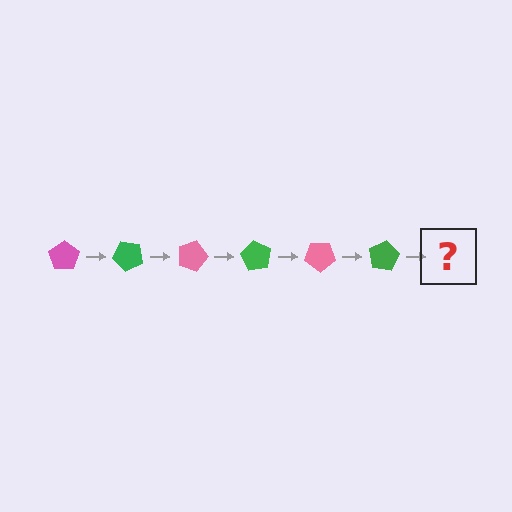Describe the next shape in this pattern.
It should be a pink pentagon, rotated 270 degrees from the start.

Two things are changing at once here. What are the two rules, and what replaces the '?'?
The two rules are that it rotates 45 degrees each step and the color cycles through pink and green. The '?' should be a pink pentagon, rotated 270 degrees from the start.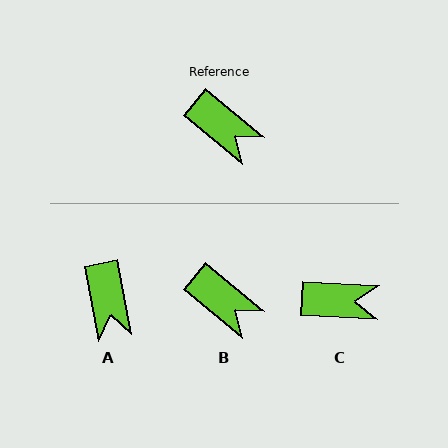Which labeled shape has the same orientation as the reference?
B.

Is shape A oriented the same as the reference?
No, it is off by about 40 degrees.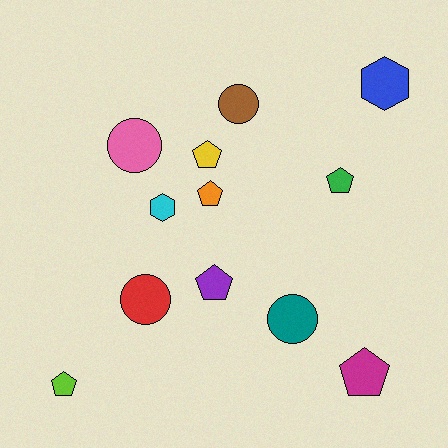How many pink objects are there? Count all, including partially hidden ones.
There is 1 pink object.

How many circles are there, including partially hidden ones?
There are 4 circles.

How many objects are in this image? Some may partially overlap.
There are 12 objects.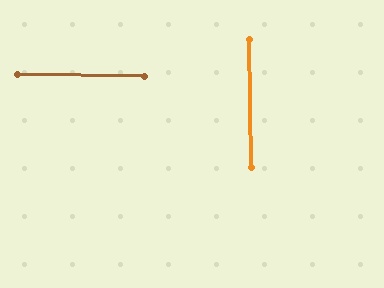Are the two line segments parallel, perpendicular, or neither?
Perpendicular — they meet at approximately 88°.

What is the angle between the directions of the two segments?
Approximately 88 degrees.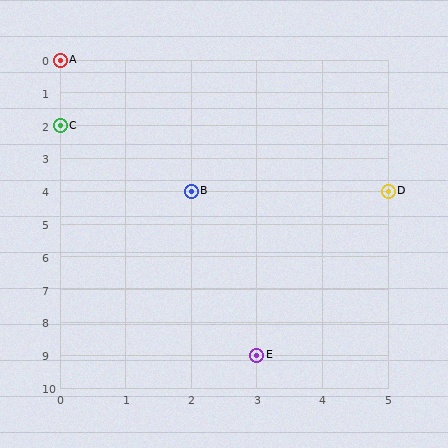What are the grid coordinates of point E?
Point E is at grid coordinates (3, 9).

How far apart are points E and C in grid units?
Points E and C are 3 columns and 7 rows apart (about 7.6 grid units diagonally).